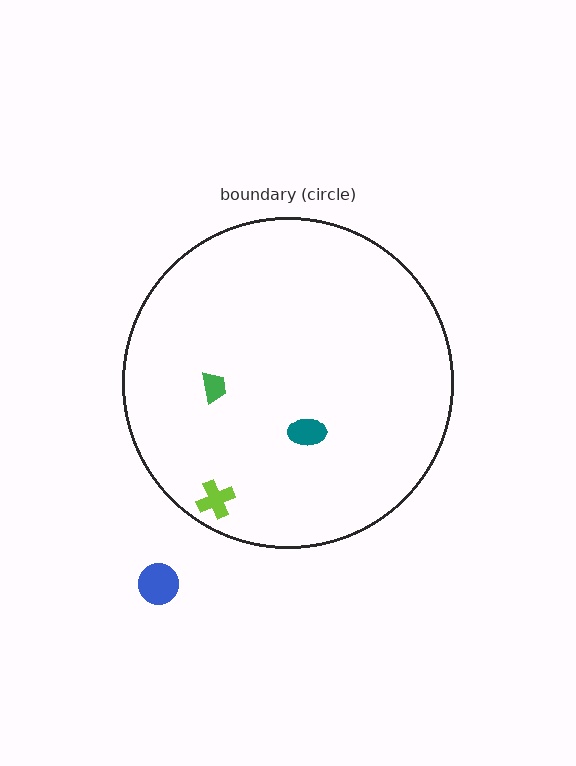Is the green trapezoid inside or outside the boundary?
Inside.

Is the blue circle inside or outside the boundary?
Outside.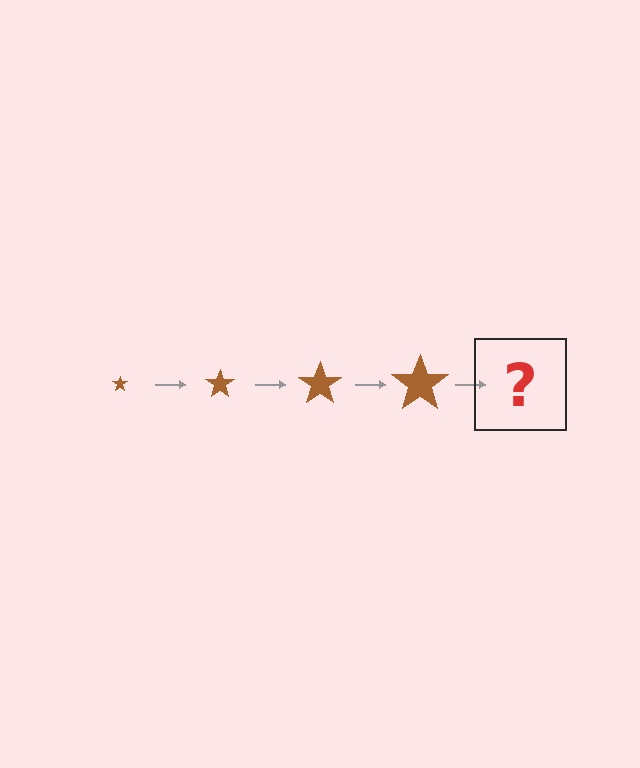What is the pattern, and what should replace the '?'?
The pattern is that the star gets progressively larger each step. The '?' should be a brown star, larger than the previous one.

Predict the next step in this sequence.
The next step is a brown star, larger than the previous one.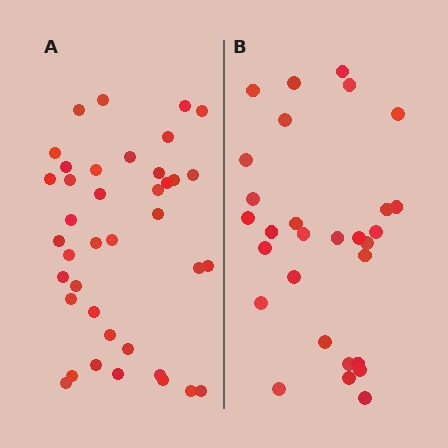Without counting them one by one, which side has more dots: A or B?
Region A (the left region) has more dots.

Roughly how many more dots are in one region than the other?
Region A has roughly 10 or so more dots than region B.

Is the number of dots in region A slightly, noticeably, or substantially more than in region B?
Region A has noticeably more, but not dramatically so. The ratio is roughly 1.3 to 1.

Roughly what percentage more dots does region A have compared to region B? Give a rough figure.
About 35% more.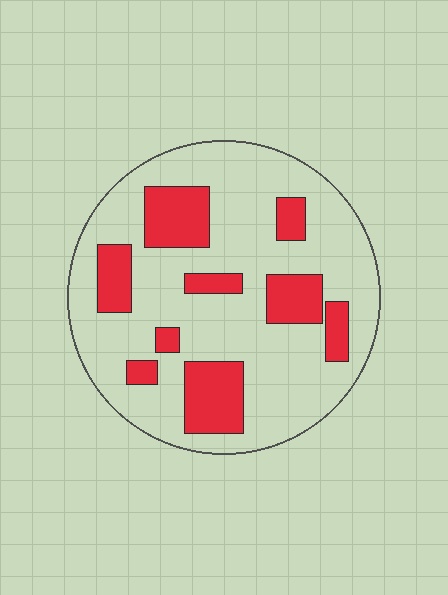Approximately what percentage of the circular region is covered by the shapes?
Approximately 25%.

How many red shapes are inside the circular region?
9.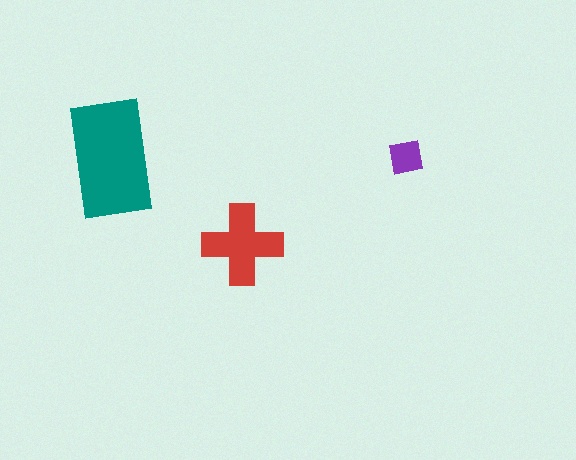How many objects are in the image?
There are 3 objects in the image.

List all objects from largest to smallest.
The teal rectangle, the red cross, the purple square.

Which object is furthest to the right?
The purple square is rightmost.